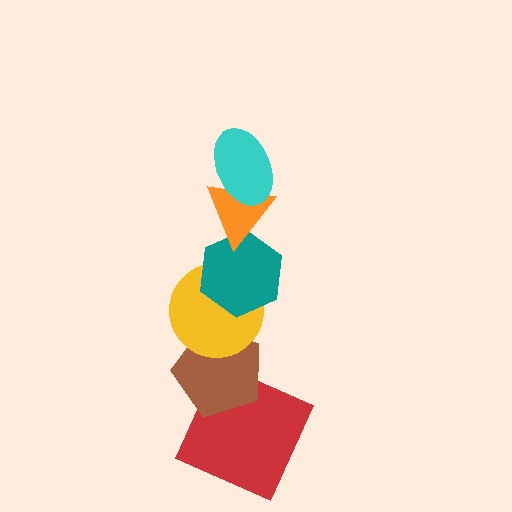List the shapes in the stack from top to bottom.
From top to bottom: the cyan ellipse, the orange triangle, the teal hexagon, the yellow circle, the brown pentagon, the red square.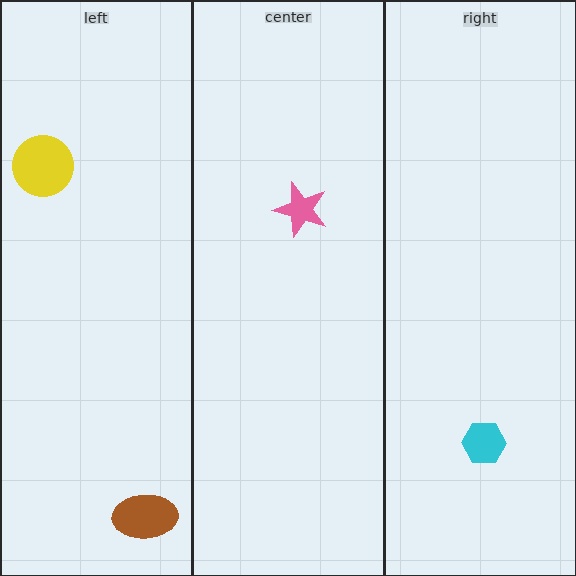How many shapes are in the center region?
1.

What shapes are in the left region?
The brown ellipse, the yellow circle.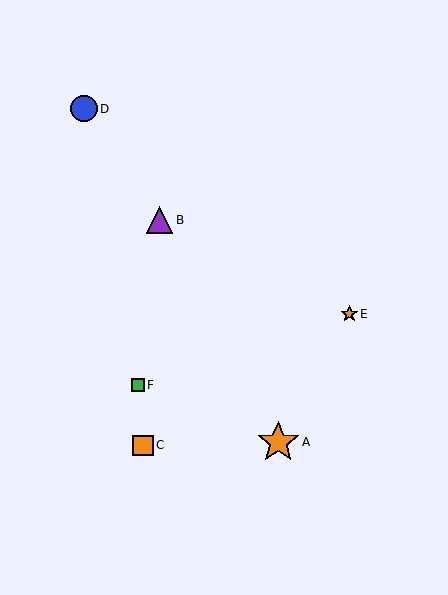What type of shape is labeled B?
Shape B is a purple triangle.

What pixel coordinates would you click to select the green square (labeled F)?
Click at (138, 385) to select the green square F.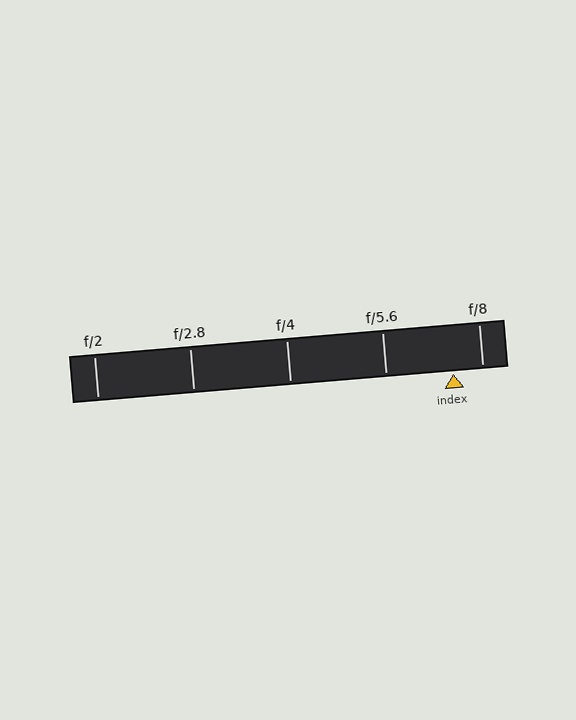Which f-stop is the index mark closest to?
The index mark is closest to f/8.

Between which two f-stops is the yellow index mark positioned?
The index mark is between f/5.6 and f/8.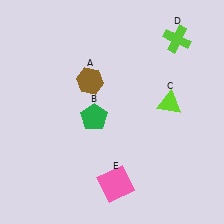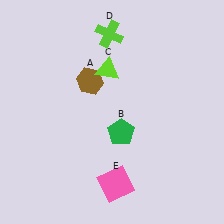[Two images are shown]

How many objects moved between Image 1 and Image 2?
3 objects moved between the two images.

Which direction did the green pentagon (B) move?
The green pentagon (B) moved right.